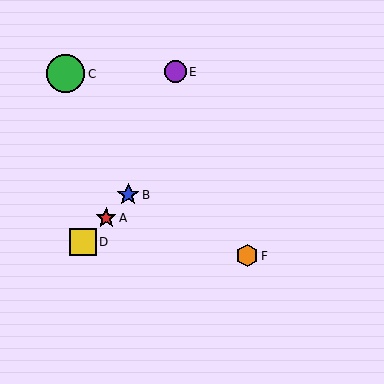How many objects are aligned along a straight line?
3 objects (A, B, D) are aligned along a straight line.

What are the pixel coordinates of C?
Object C is at (65, 74).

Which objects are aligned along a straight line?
Objects A, B, D are aligned along a straight line.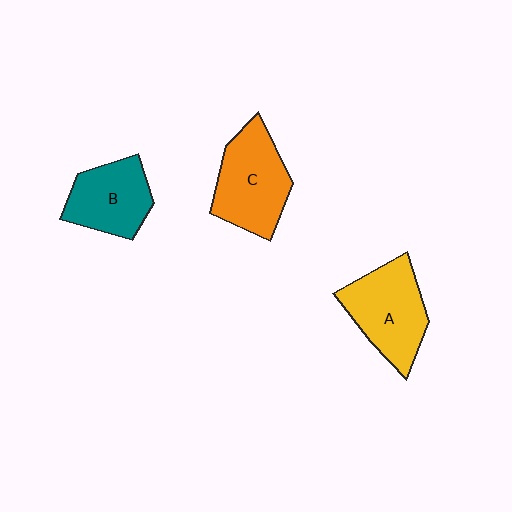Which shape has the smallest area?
Shape B (teal).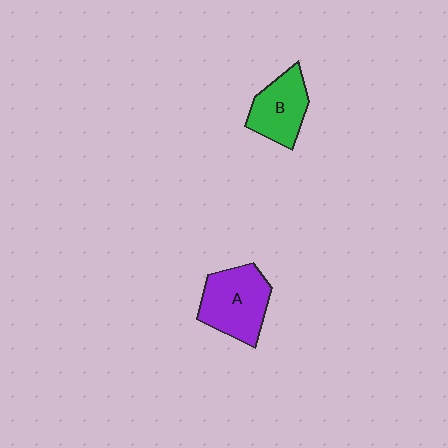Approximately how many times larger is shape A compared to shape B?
Approximately 1.3 times.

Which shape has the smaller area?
Shape B (green).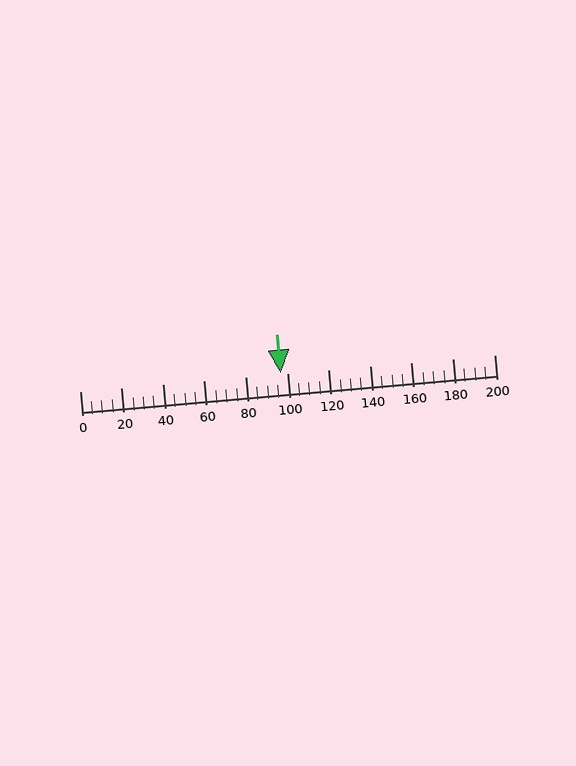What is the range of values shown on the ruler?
The ruler shows values from 0 to 200.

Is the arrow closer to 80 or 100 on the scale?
The arrow is closer to 100.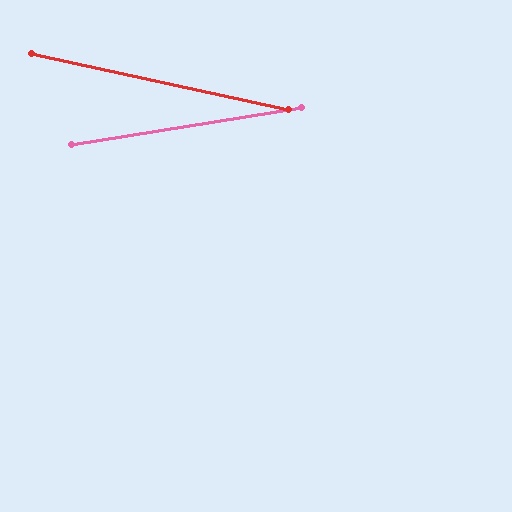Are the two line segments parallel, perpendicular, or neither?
Neither parallel nor perpendicular — they differ by about 21°.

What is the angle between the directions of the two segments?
Approximately 21 degrees.